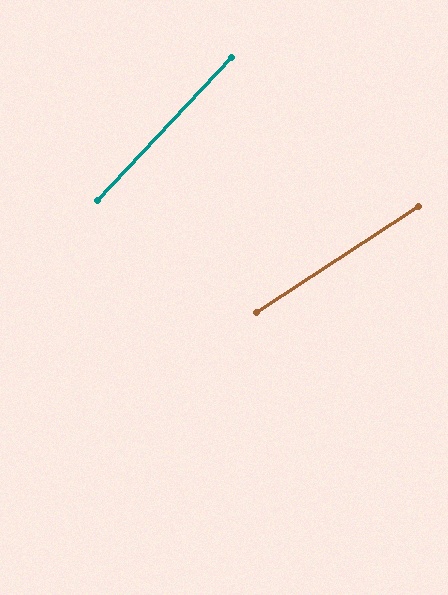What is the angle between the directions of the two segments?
Approximately 14 degrees.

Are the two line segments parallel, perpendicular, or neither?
Neither parallel nor perpendicular — they differ by about 14°.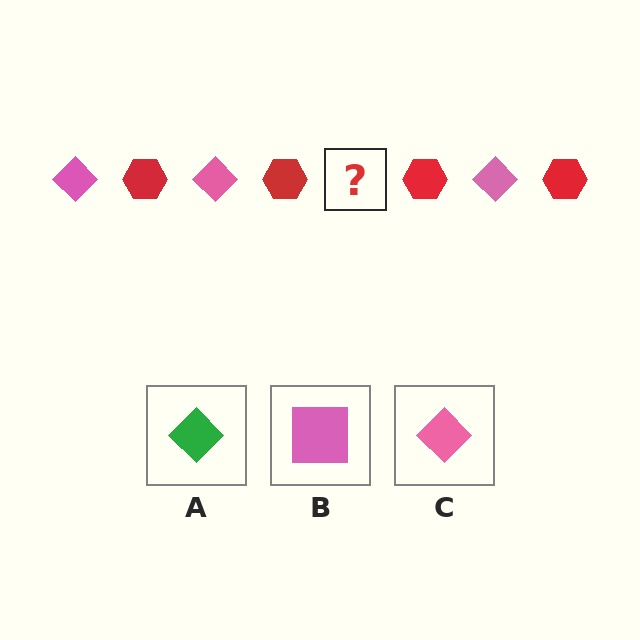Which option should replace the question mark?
Option C.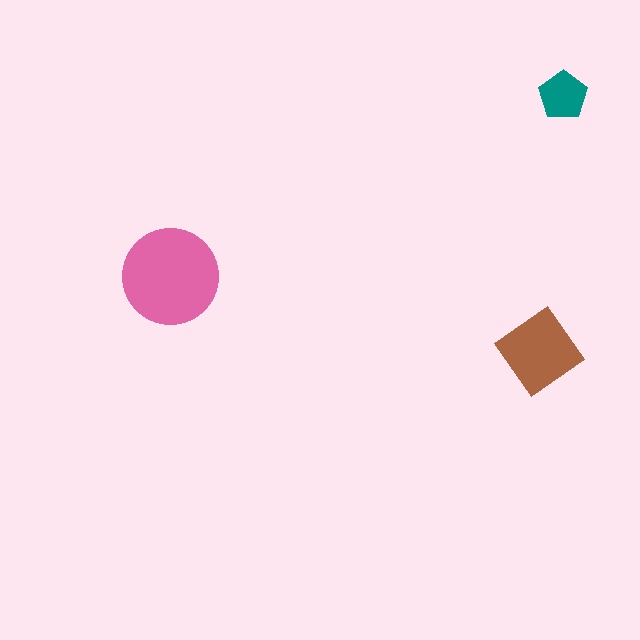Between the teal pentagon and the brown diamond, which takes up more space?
The brown diamond.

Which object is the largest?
The pink circle.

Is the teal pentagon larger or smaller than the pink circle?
Smaller.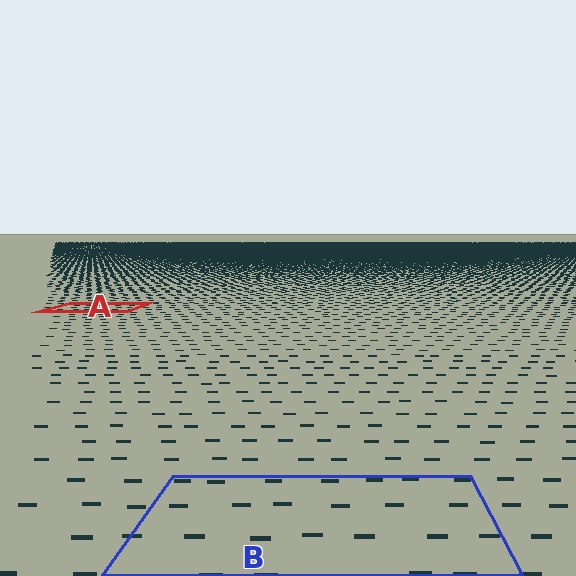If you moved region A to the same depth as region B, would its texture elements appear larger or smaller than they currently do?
They would appear larger. At a closer depth, the same texture elements are projected at a bigger on-screen size.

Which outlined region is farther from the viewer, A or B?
Region A is farther from the viewer — the texture elements inside it appear smaller and more densely packed.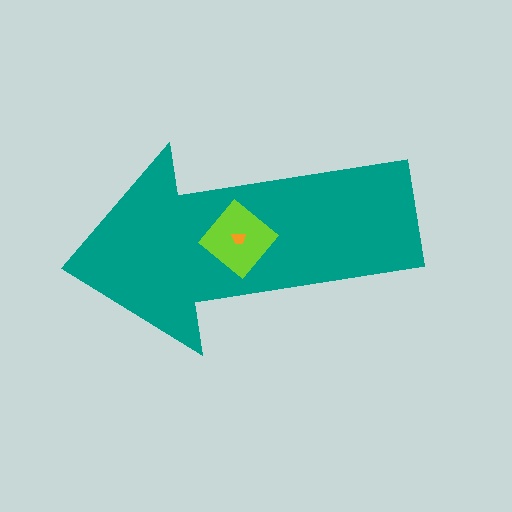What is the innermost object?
The orange trapezoid.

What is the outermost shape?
The teal arrow.